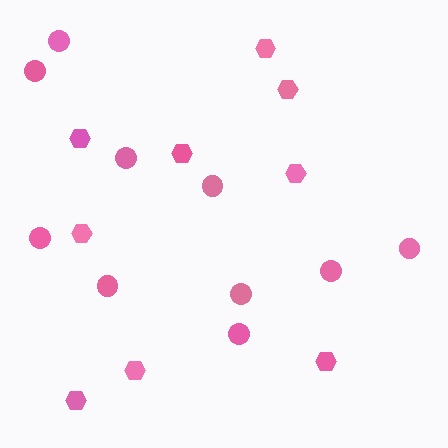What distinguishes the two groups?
There are 2 groups: one group of circles (10) and one group of hexagons (9).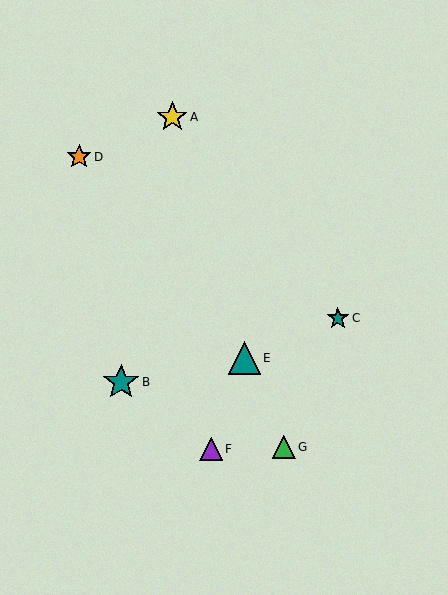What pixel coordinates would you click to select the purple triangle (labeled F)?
Click at (211, 449) to select the purple triangle F.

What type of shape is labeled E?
Shape E is a teal triangle.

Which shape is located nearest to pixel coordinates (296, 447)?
The green triangle (labeled G) at (284, 447) is nearest to that location.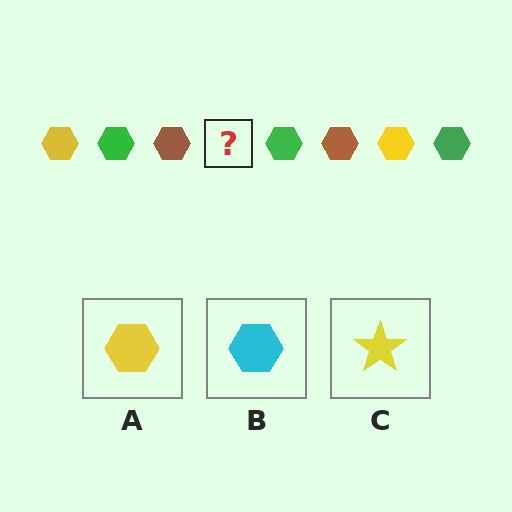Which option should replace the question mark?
Option A.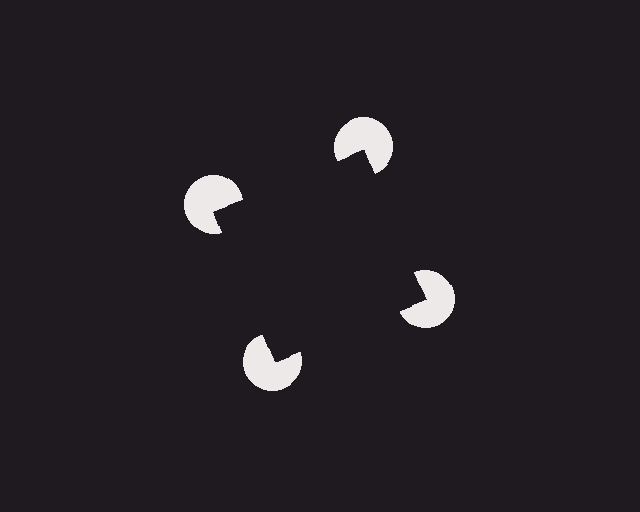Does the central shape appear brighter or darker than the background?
It typically appears slightly darker than the background, even though no actual brightness change is drawn.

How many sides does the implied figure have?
4 sides.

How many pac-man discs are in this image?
There are 4 — one at each vertex of the illusory square.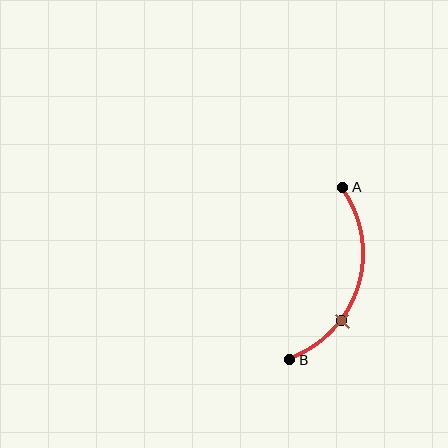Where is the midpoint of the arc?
The arc midpoint is the point on the curve farthest from the straight line joining A and B. It sits to the right of that line.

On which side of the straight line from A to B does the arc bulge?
The arc bulges to the right of the straight line connecting A and B.